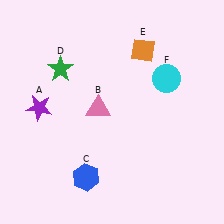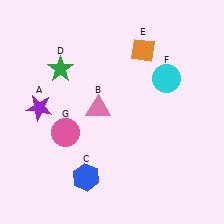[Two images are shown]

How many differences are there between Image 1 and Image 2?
There is 1 difference between the two images.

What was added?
A pink circle (G) was added in Image 2.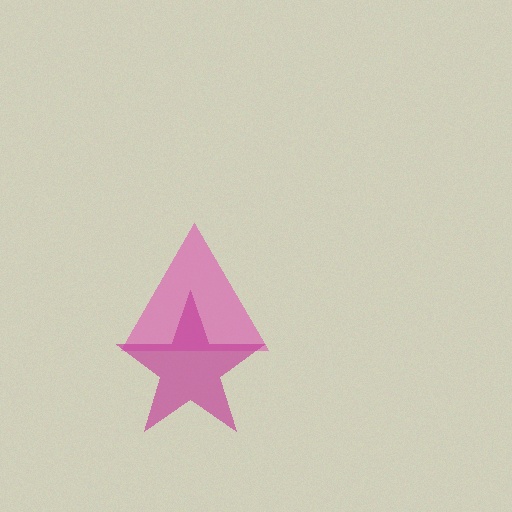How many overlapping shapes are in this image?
There are 2 overlapping shapes in the image.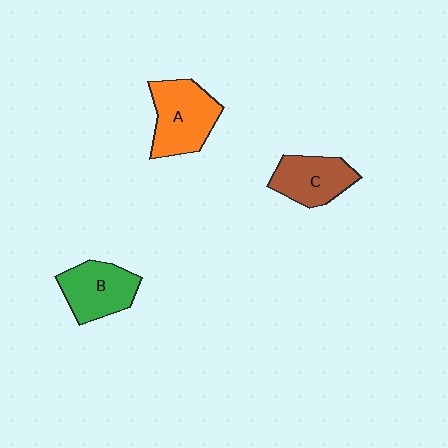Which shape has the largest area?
Shape A (orange).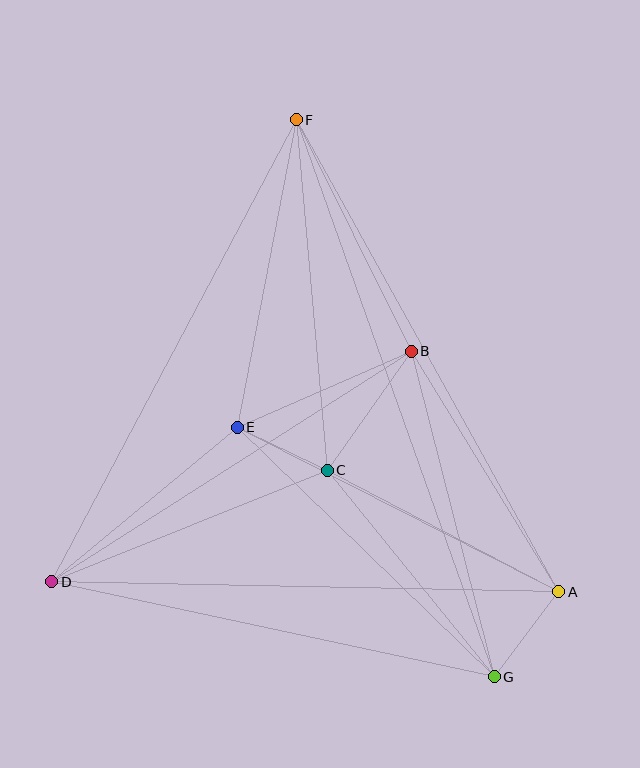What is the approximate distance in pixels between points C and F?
The distance between C and F is approximately 352 pixels.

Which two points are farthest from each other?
Points F and G are farthest from each other.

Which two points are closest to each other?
Points C and E are closest to each other.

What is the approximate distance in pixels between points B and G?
The distance between B and G is approximately 336 pixels.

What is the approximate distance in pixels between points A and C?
The distance between A and C is approximately 261 pixels.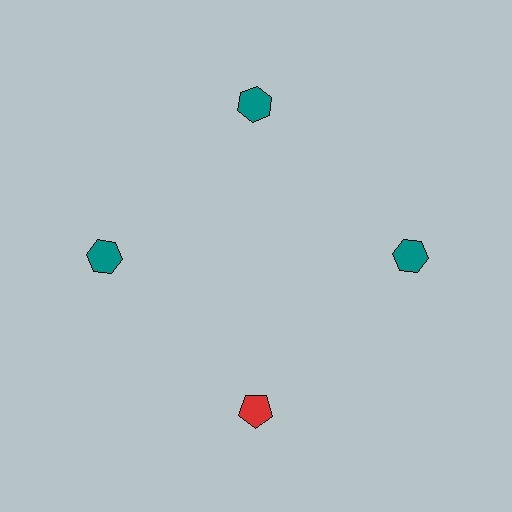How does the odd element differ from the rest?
It differs in both color (red instead of teal) and shape (pentagon instead of hexagon).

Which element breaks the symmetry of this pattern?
The red pentagon at roughly the 6 o'clock position breaks the symmetry. All other shapes are teal hexagons.